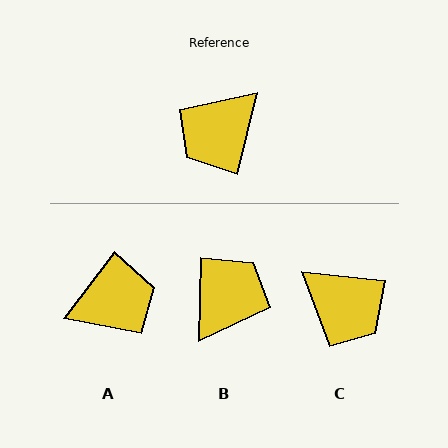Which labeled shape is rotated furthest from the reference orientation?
B, about 167 degrees away.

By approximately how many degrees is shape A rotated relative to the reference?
Approximately 157 degrees counter-clockwise.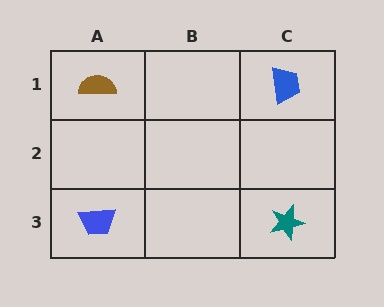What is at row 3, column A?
A blue trapezoid.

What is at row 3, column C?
A teal star.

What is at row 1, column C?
A blue trapezoid.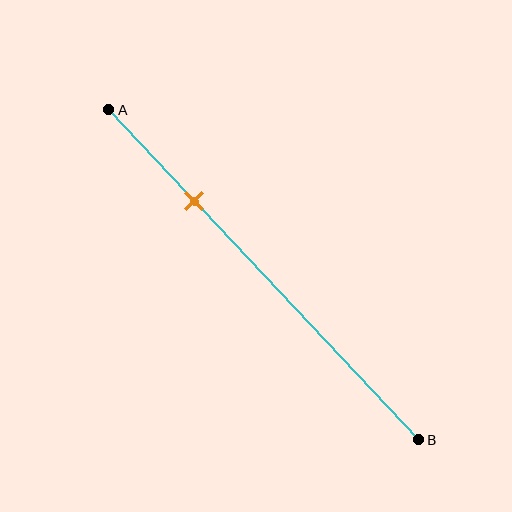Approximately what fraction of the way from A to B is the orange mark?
The orange mark is approximately 30% of the way from A to B.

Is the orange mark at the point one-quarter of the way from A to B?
Yes, the mark is approximately at the one-quarter point.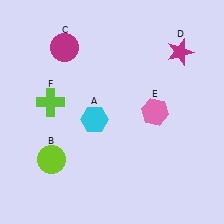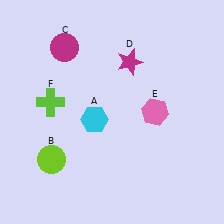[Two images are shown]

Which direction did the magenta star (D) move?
The magenta star (D) moved left.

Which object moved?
The magenta star (D) moved left.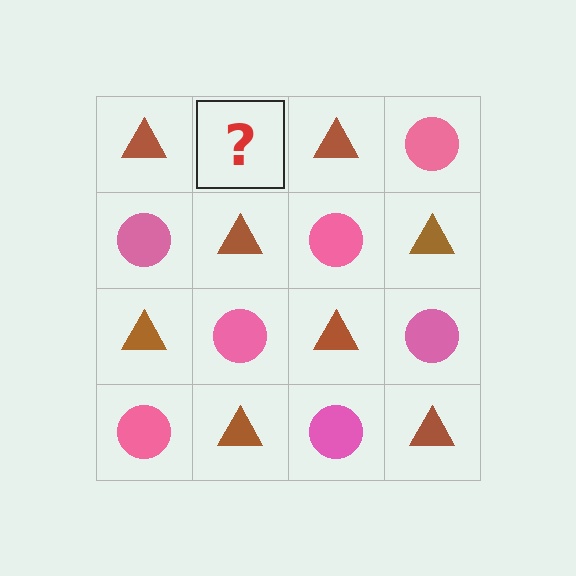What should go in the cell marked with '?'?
The missing cell should contain a pink circle.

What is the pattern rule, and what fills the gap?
The rule is that it alternates brown triangle and pink circle in a checkerboard pattern. The gap should be filled with a pink circle.